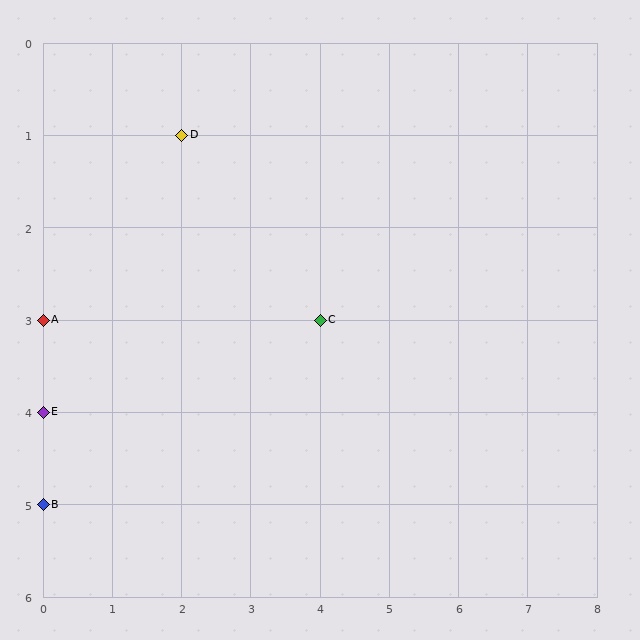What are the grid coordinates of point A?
Point A is at grid coordinates (0, 3).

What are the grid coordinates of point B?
Point B is at grid coordinates (0, 5).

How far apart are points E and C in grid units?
Points E and C are 4 columns and 1 row apart (about 4.1 grid units diagonally).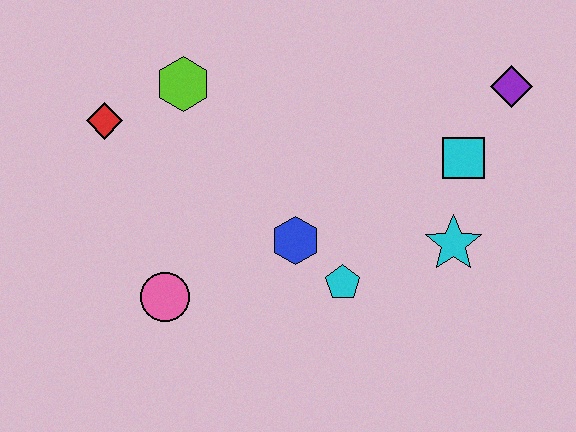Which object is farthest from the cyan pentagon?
The red diamond is farthest from the cyan pentagon.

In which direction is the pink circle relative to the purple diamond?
The pink circle is to the left of the purple diamond.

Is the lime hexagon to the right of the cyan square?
No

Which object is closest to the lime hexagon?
The red diamond is closest to the lime hexagon.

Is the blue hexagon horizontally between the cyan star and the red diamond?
Yes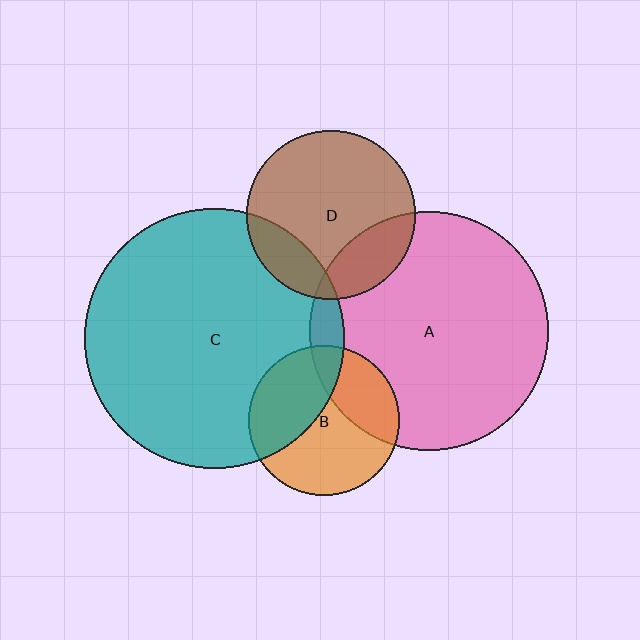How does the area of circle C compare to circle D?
Approximately 2.4 times.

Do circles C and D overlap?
Yes.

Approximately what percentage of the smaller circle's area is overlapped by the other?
Approximately 15%.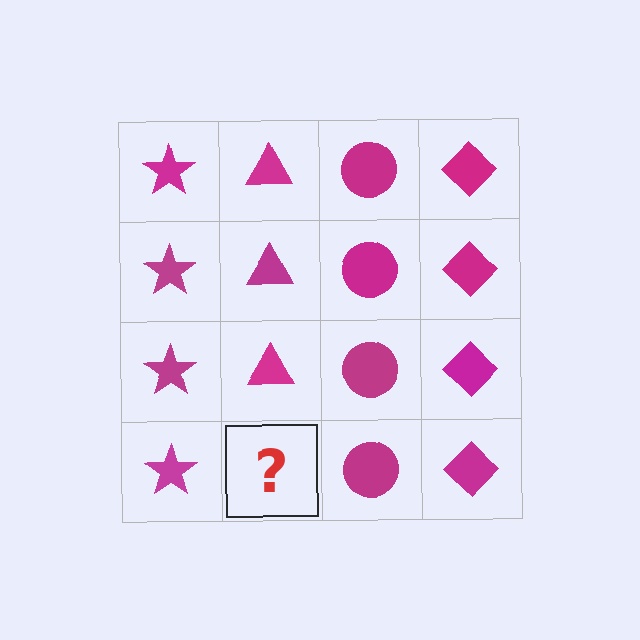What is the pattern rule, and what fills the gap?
The rule is that each column has a consistent shape. The gap should be filled with a magenta triangle.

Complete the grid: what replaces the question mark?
The question mark should be replaced with a magenta triangle.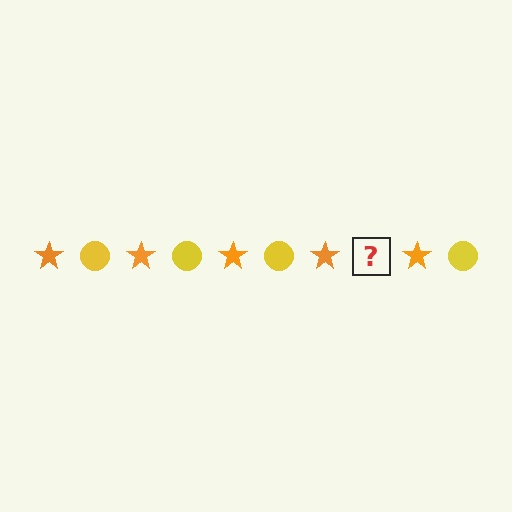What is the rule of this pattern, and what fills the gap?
The rule is that the pattern alternates between orange star and yellow circle. The gap should be filled with a yellow circle.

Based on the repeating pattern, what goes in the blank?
The blank should be a yellow circle.